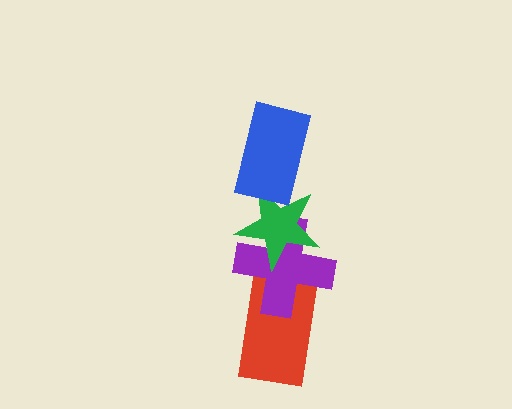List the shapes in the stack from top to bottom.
From top to bottom: the blue rectangle, the green star, the purple cross, the red rectangle.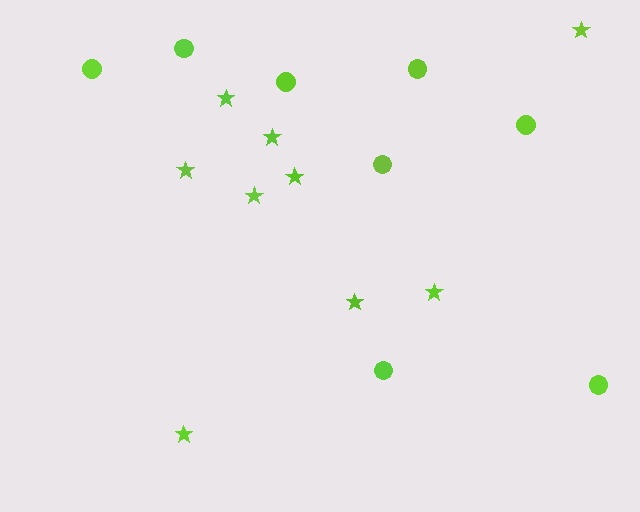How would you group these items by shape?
There are 2 groups: one group of stars (9) and one group of circles (8).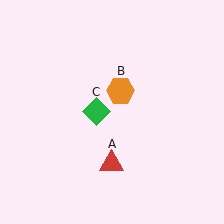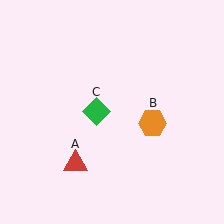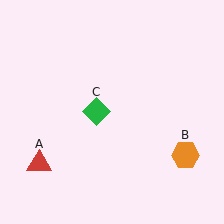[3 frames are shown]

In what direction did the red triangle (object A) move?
The red triangle (object A) moved left.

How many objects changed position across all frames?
2 objects changed position: red triangle (object A), orange hexagon (object B).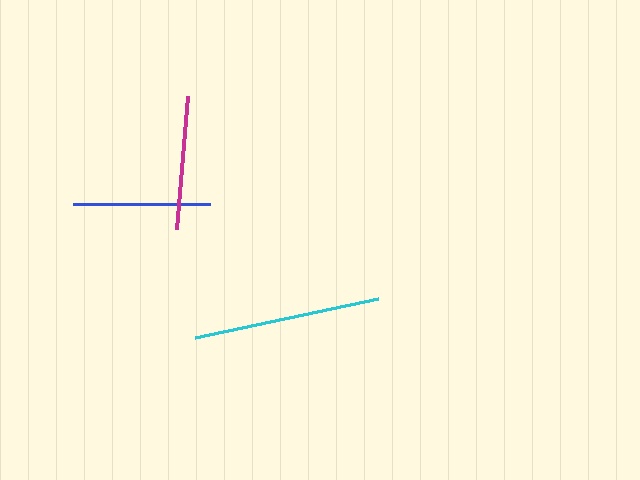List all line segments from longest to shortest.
From longest to shortest: cyan, blue, magenta.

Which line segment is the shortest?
The magenta line is the shortest at approximately 134 pixels.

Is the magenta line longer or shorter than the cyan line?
The cyan line is longer than the magenta line.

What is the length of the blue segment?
The blue segment is approximately 137 pixels long.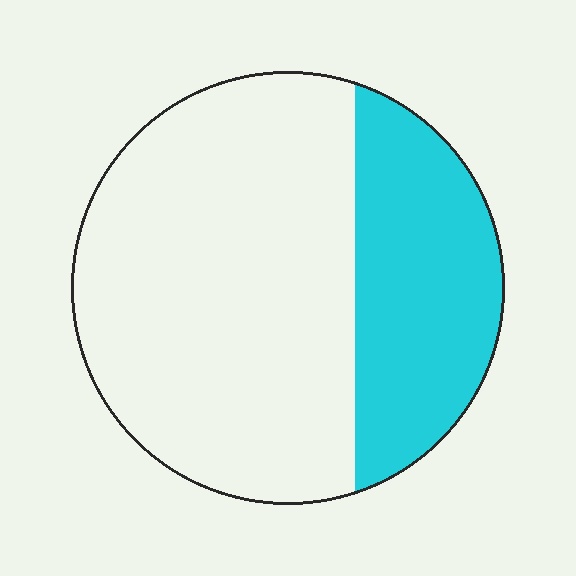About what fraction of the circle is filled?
About one third (1/3).